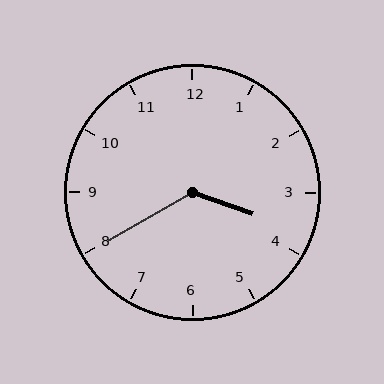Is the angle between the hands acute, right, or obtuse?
It is obtuse.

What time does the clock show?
3:40.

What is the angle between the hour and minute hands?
Approximately 130 degrees.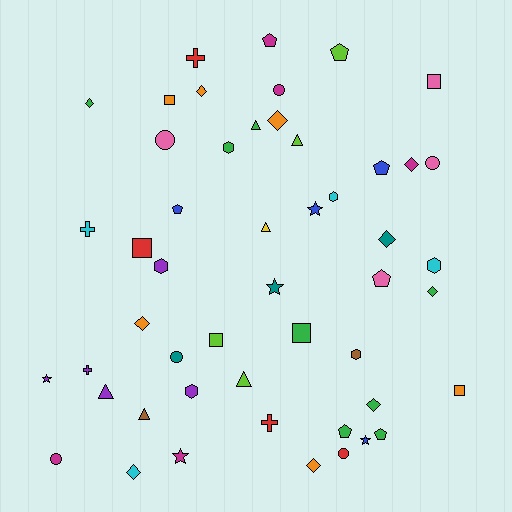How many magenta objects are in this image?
There are 5 magenta objects.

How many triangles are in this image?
There are 6 triangles.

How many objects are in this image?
There are 50 objects.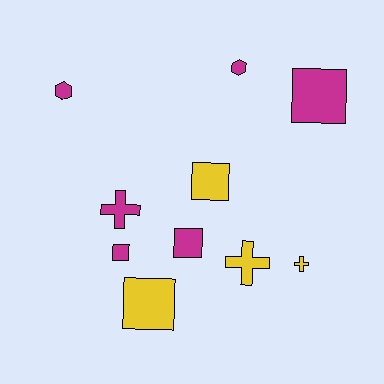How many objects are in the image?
There are 10 objects.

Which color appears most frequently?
Magenta, with 6 objects.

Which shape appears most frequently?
Square, with 5 objects.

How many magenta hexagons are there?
There are 2 magenta hexagons.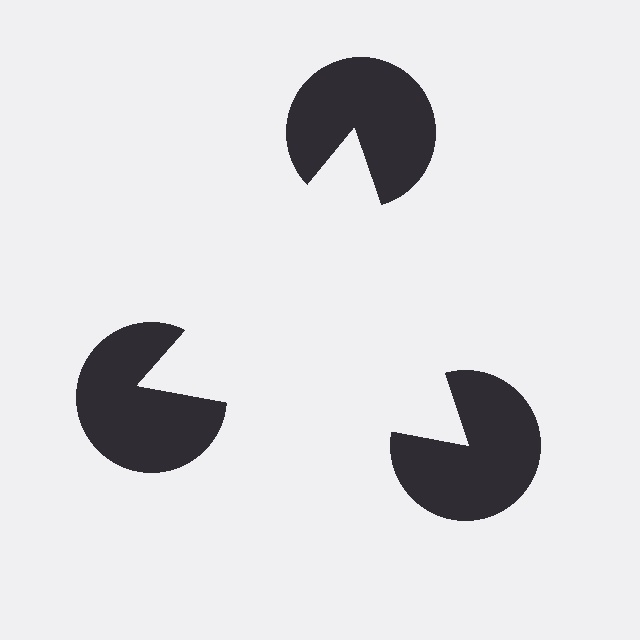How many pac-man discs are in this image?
There are 3 — one at each vertex of the illusory triangle.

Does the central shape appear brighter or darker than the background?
It typically appears slightly brighter than the background, even though no actual brightness change is drawn.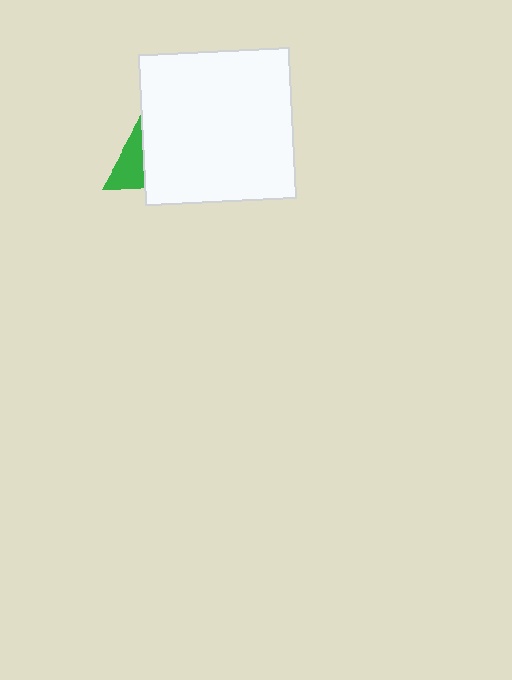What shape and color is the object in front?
The object in front is a white square.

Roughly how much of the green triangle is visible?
A small part of it is visible (roughly 41%).